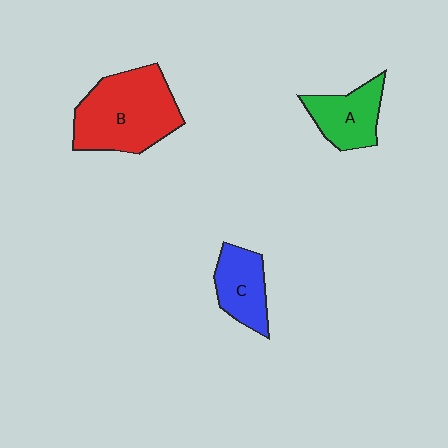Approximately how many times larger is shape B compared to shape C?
Approximately 2.0 times.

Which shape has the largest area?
Shape B (red).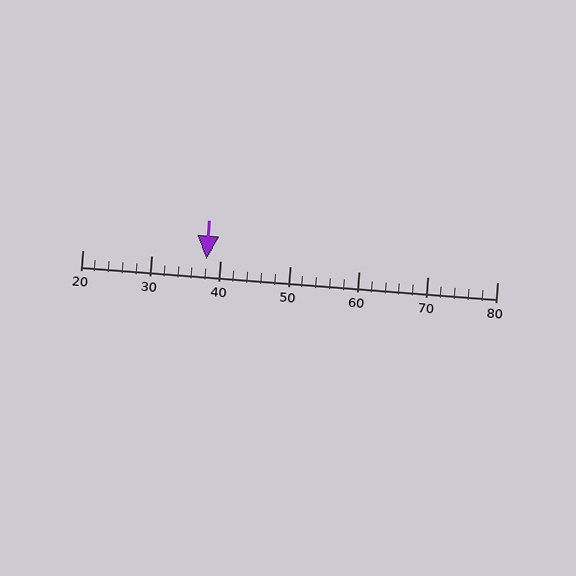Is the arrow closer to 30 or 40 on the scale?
The arrow is closer to 40.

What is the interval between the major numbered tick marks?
The major tick marks are spaced 10 units apart.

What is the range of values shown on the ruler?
The ruler shows values from 20 to 80.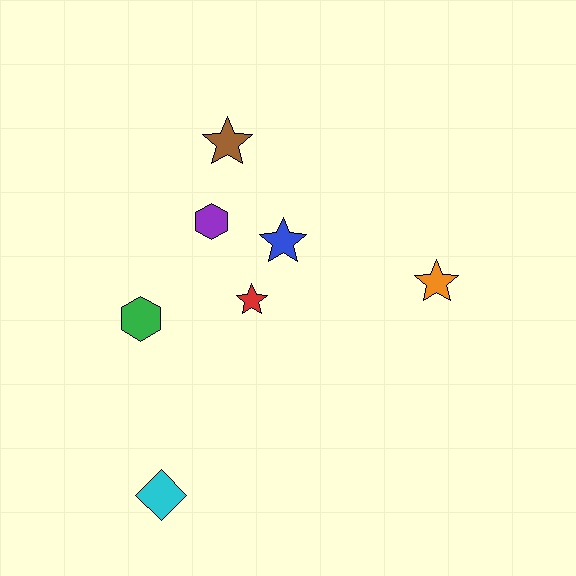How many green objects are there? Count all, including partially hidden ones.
There is 1 green object.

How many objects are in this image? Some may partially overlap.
There are 7 objects.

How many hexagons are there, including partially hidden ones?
There are 2 hexagons.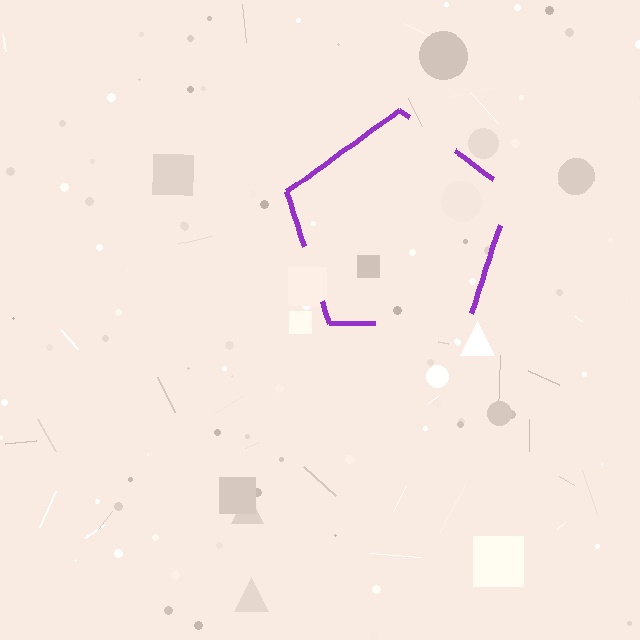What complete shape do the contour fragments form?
The contour fragments form a pentagon.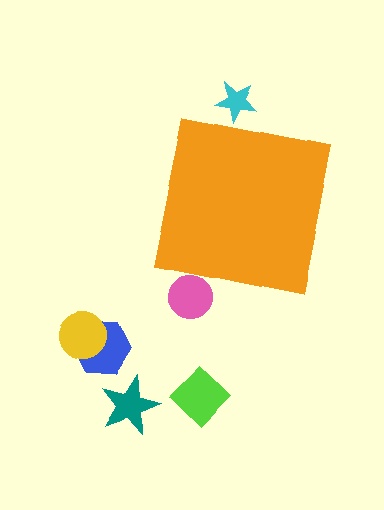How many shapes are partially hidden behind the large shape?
2 shapes are partially hidden.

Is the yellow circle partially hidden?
No, the yellow circle is fully visible.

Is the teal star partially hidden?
No, the teal star is fully visible.